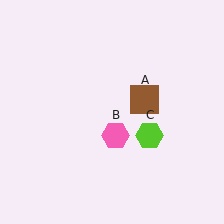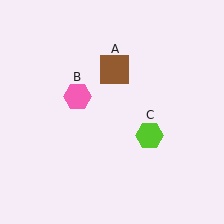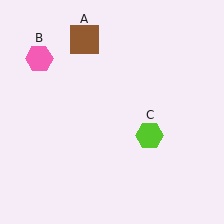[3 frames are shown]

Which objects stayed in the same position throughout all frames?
Lime hexagon (object C) remained stationary.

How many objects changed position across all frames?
2 objects changed position: brown square (object A), pink hexagon (object B).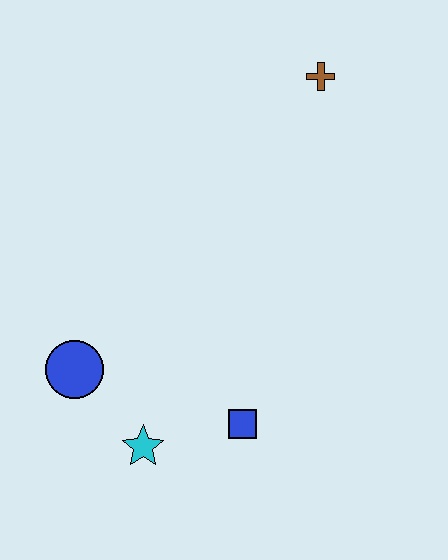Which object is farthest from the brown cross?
The cyan star is farthest from the brown cross.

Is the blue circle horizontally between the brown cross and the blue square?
No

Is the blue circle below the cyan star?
No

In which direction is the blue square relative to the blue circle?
The blue square is to the right of the blue circle.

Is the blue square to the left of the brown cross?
Yes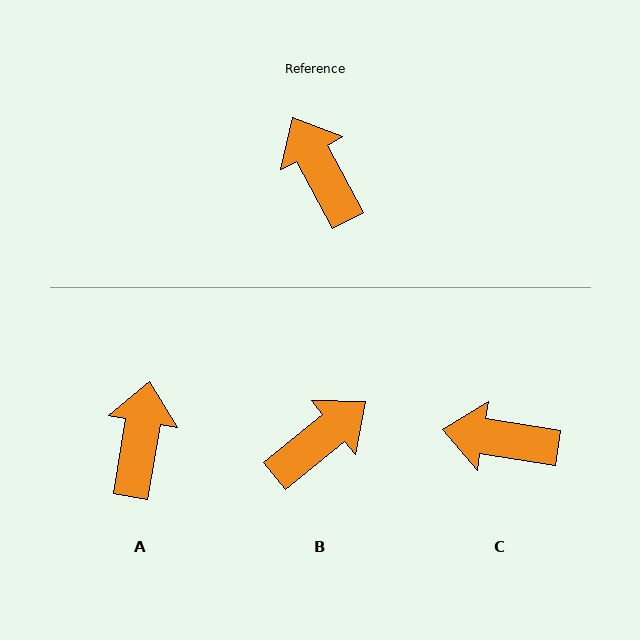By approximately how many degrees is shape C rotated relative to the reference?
Approximately 53 degrees counter-clockwise.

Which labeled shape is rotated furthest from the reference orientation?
B, about 79 degrees away.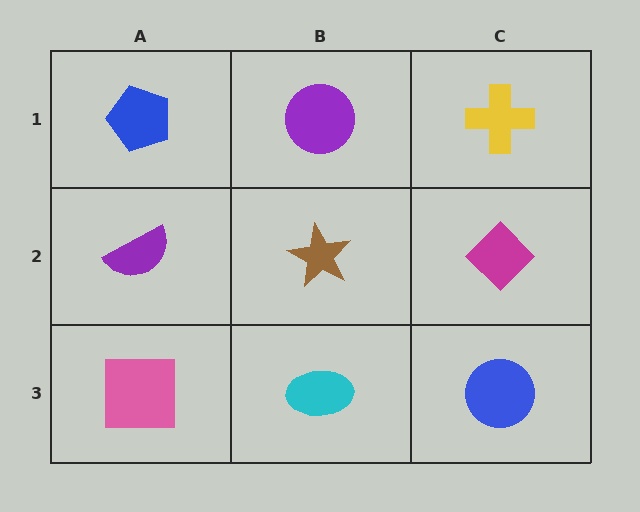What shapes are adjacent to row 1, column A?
A purple semicircle (row 2, column A), a purple circle (row 1, column B).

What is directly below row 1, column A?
A purple semicircle.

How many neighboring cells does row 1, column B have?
3.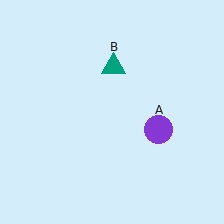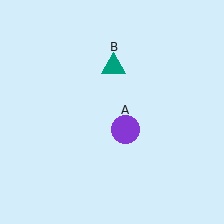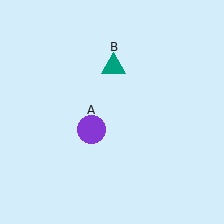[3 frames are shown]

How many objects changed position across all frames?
1 object changed position: purple circle (object A).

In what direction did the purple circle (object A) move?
The purple circle (object A) moved left.